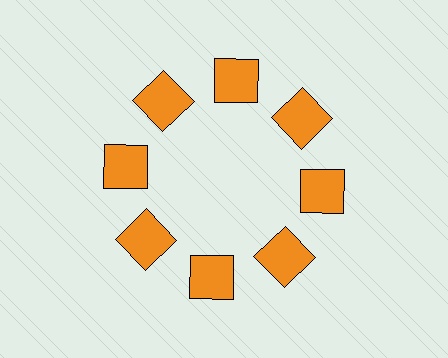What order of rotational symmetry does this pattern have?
This pattern has 8-fold rotational symmetry.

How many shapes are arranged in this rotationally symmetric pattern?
There are 8 shapes, arranged in 8 groups of 1.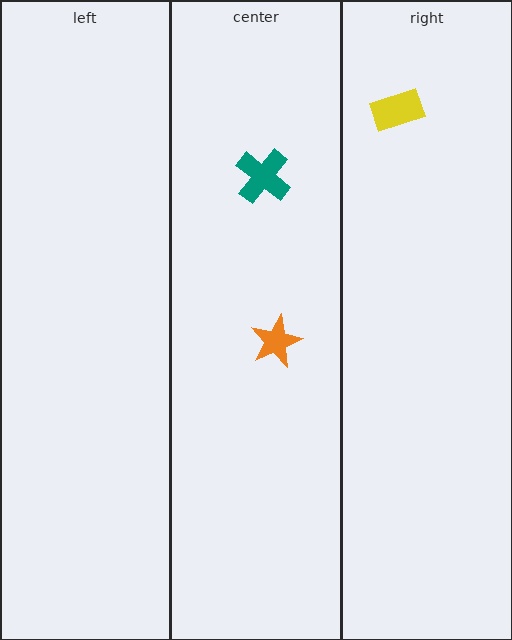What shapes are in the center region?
The orange star, the teal cross.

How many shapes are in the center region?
2.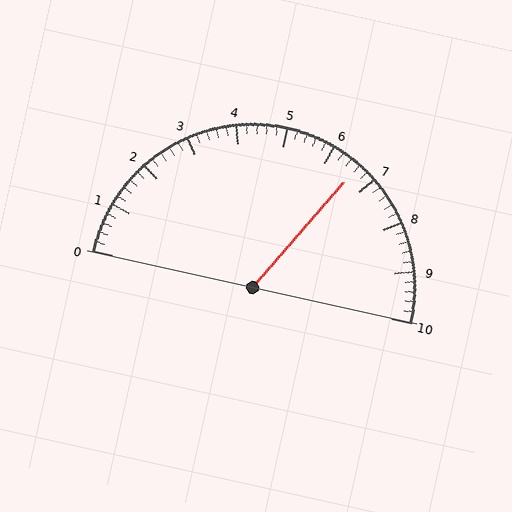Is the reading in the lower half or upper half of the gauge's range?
The reading is in the upper half of the range (0 to 10).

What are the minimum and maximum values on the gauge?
The gauge ranges from 0 to 10.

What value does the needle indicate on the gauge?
The needle indicates approximately 6.6.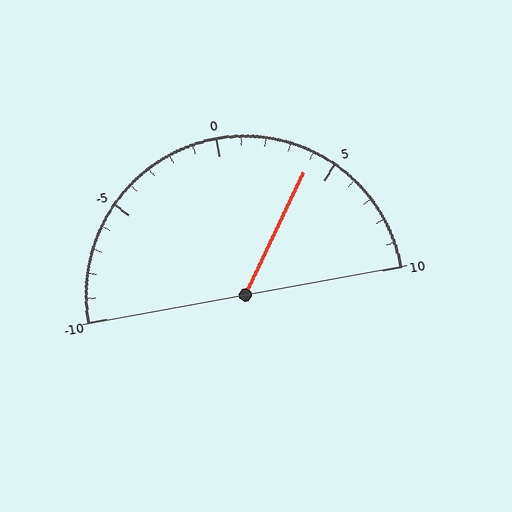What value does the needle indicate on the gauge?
The needle indicates approximately 4.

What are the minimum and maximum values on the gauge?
The gauge ranges from -10 to 10.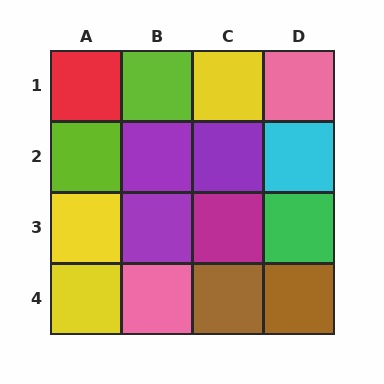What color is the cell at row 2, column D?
Cyan.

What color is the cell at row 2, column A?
Lime.